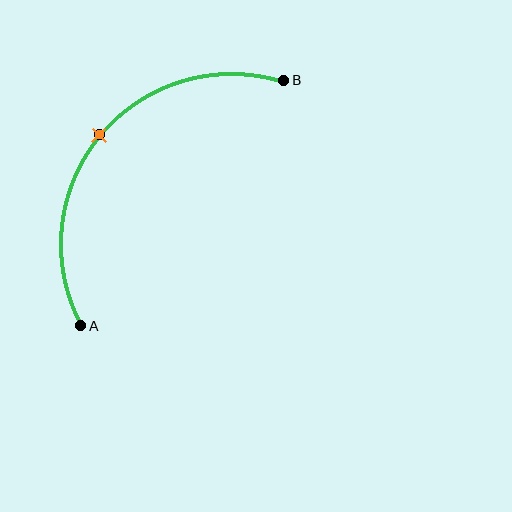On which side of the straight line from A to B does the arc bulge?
The arc bulges above and to the left of the straight line connecting A and B.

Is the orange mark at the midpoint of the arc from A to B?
Yes. The orange mark lies on the arc at equal arc-length from both A and B — it is the arc midpoint.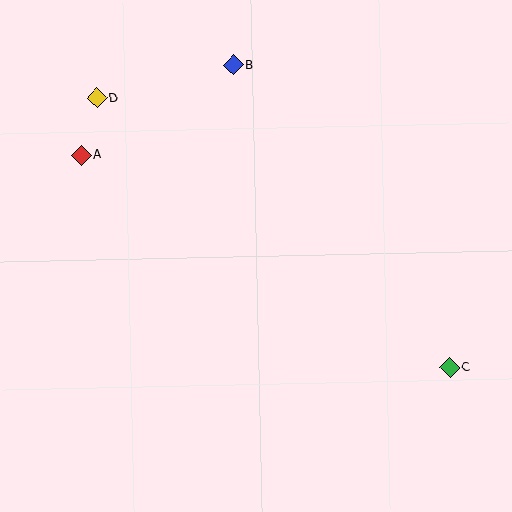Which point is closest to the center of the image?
Point B at (233, 65) is closest to the center.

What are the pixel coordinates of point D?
Point D is at (97, 98).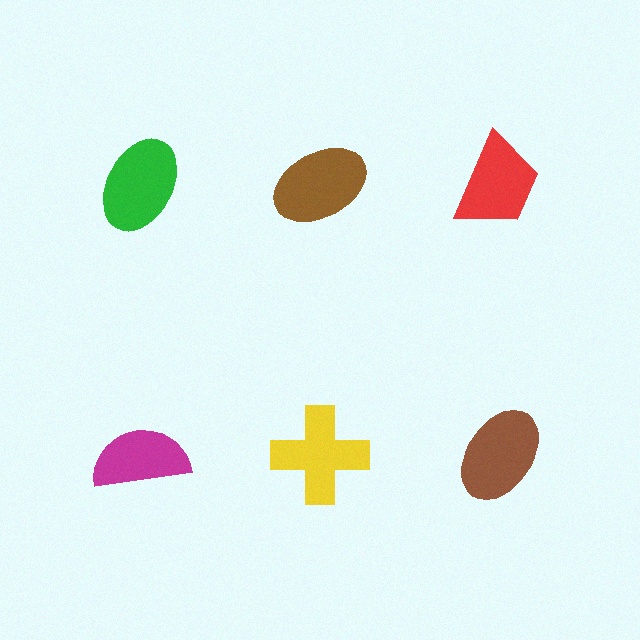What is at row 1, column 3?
A red trapezoid.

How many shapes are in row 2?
3 shapes.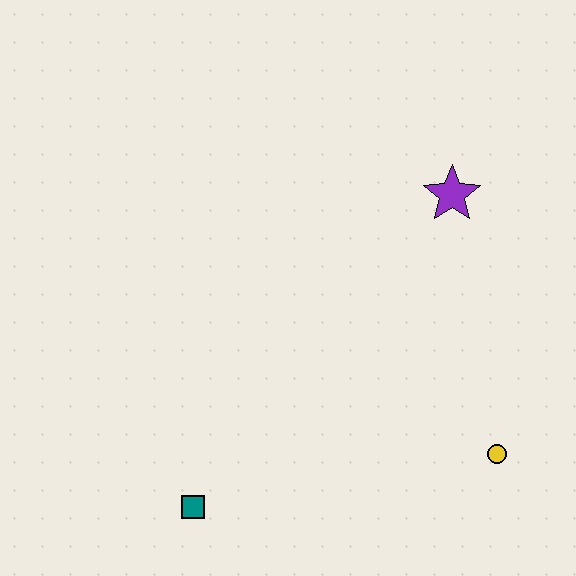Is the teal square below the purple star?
Yes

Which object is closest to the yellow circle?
The purple star is closest to the yellow circle.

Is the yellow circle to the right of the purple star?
Yes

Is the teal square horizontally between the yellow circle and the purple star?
No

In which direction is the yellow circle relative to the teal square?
The yellow circle is to the right of the teal square.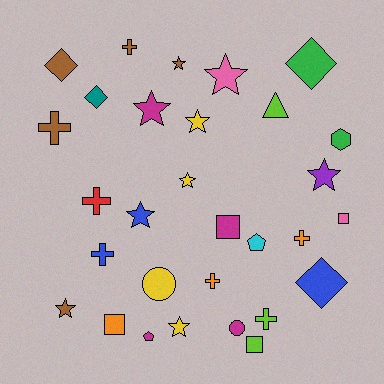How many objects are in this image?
There are 30 objects.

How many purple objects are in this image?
There is 1 purple object.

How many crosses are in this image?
There are 7 crosses.